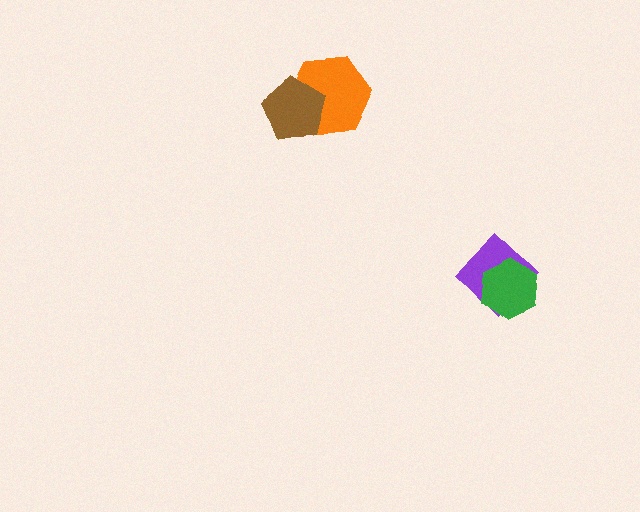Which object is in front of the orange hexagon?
The brown pentagon is in front of the orange hexagon.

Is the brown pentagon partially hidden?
No, no other shape covers it.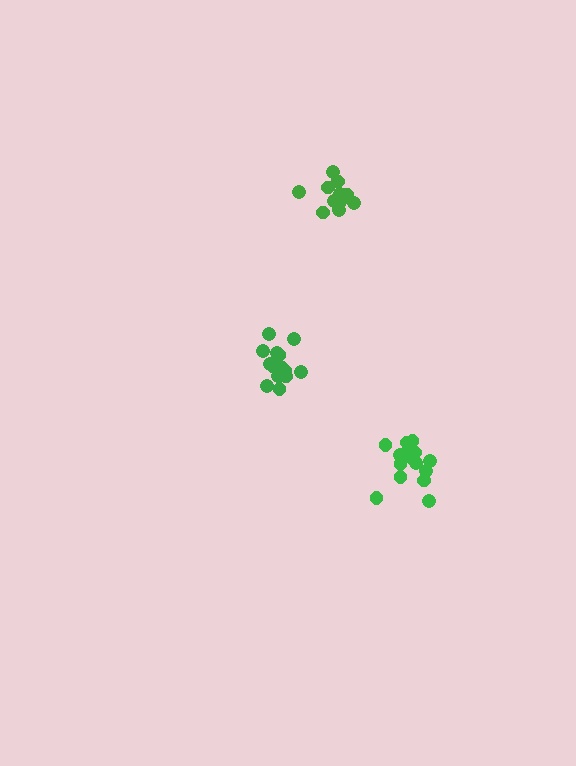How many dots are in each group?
Group 1: 11 dots, Group 2: 16 dots, Group 3: 15 dots (42 total).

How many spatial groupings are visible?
There are 3 spatial groupings.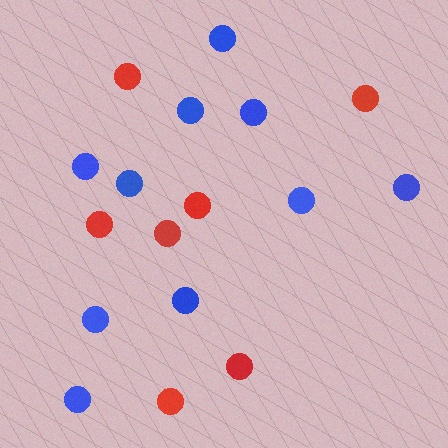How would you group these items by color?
There are 2 groups: one group of blue circles (10) and one group of red circles (7).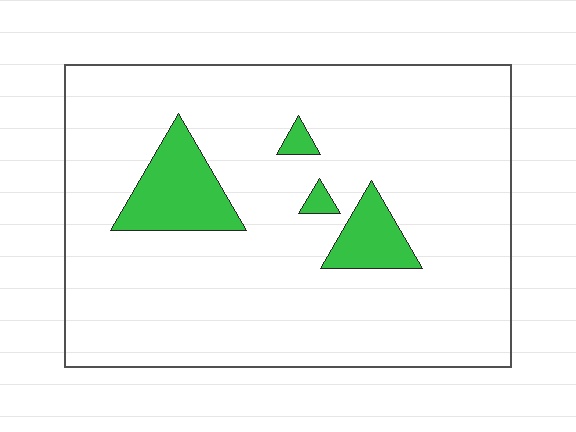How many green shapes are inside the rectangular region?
4.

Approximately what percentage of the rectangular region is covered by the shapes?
Approximately 10%.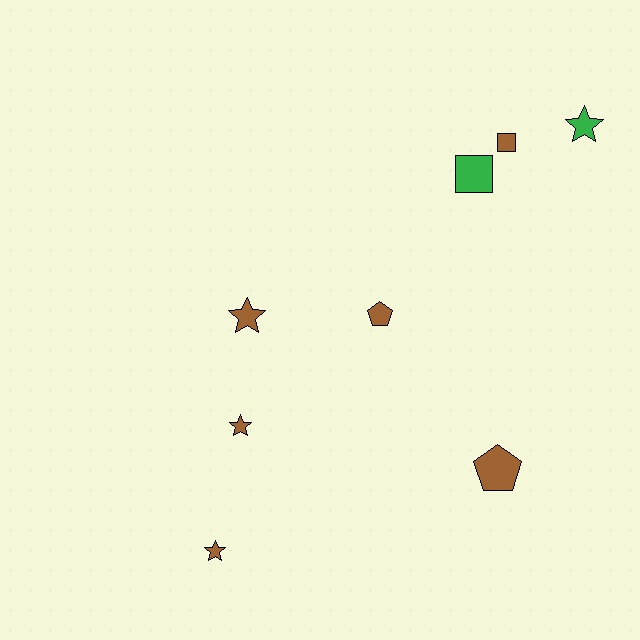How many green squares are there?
There is 1 green square.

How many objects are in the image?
There are 8 objects.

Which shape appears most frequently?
Star, with 4 objects.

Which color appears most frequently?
Brown, with 6 objects.